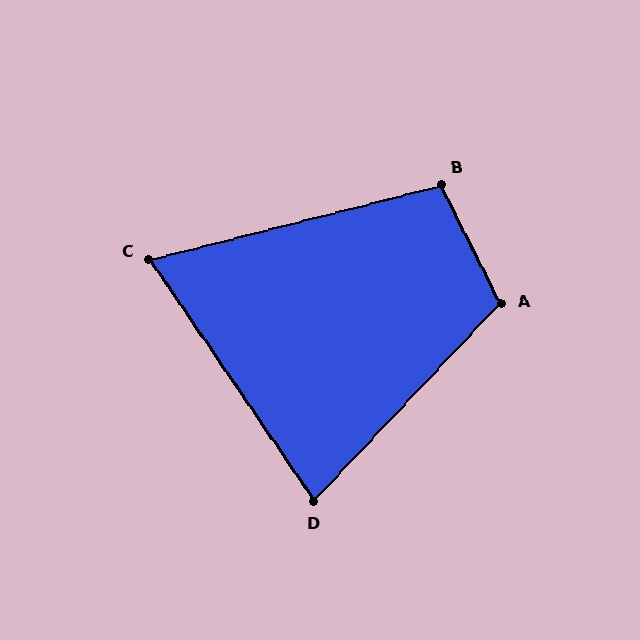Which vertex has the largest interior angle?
A, at approximately 110 degrees.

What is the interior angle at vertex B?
Approximately 102 degrees (obtuse).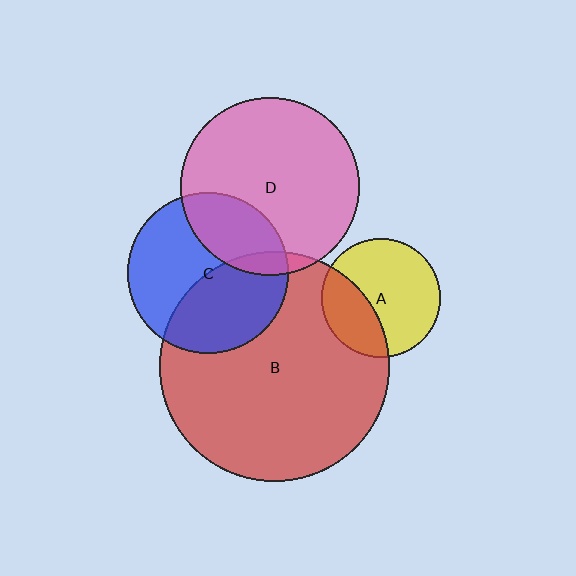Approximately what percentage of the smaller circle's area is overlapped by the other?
Approximately 30%.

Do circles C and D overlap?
Yes.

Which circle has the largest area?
Circle B (red).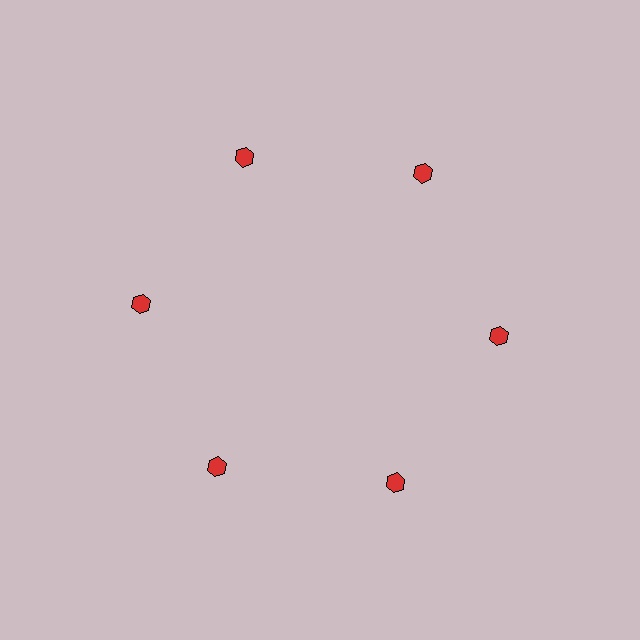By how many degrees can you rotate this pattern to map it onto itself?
The pattern maps onto itself every 60 degrees of rotation.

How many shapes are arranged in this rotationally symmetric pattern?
There are 6 shapes, arranged in 6 groups of 1.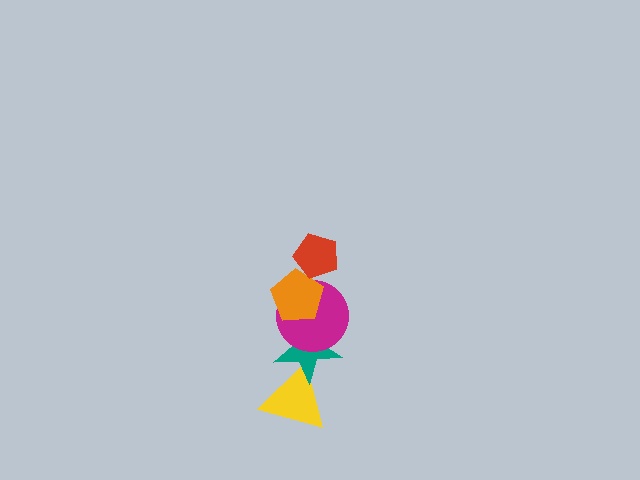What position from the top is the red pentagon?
The red pentagon is 1st from the top.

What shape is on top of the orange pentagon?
The red pentagon is on top of the orange pentagon.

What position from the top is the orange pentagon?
The orange pentagon is 2nd from the top.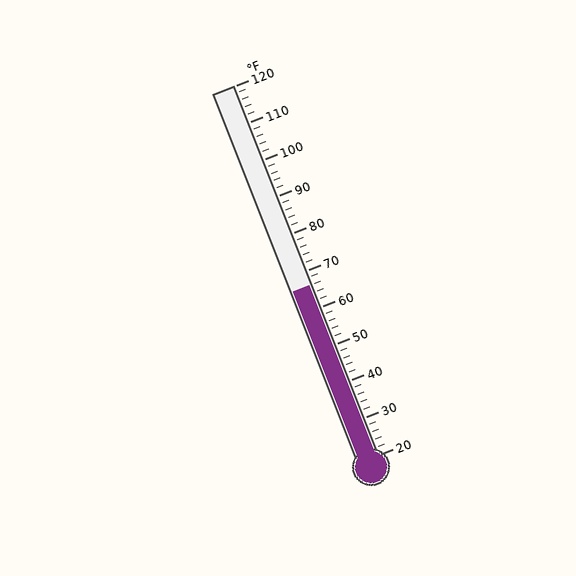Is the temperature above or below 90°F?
The temperature is below 90°F.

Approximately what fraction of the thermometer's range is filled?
The thermometer is filled to approximately 45% of its range.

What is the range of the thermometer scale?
The thermometer scale ranges from 20°F to 120°F.